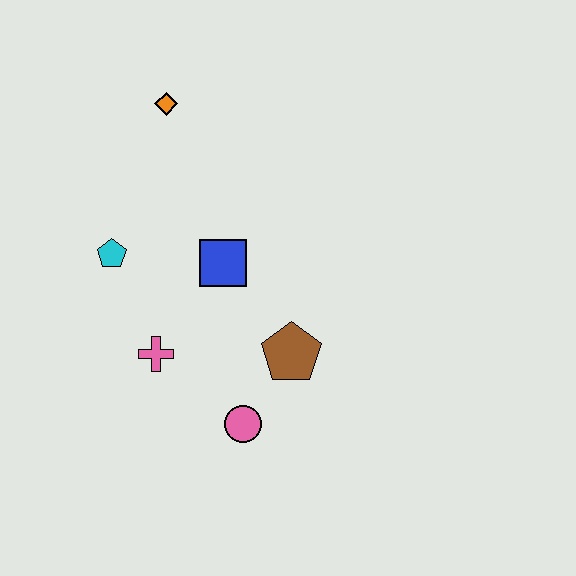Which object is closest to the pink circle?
The brown pentagon is closest to the pink circle.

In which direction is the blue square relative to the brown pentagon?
The blue square is above the brown pentagon.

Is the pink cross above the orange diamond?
No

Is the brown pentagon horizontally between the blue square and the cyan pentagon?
No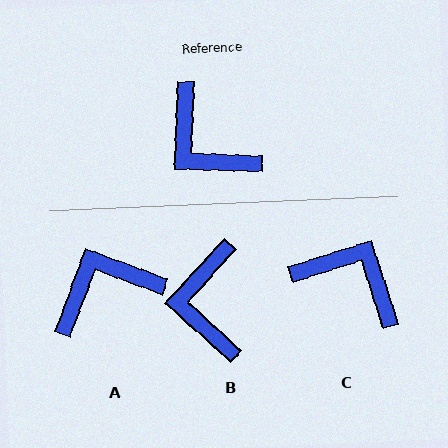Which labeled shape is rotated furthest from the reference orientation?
C, about 160 degrees away.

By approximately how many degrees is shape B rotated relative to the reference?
Approximately 40 degrees clockwise.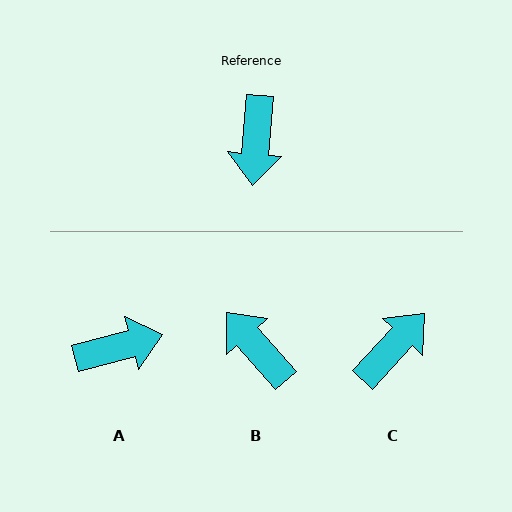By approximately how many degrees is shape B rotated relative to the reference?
Approximately 134 degrees clockwise.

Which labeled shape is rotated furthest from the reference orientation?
C, about 142 degrees away.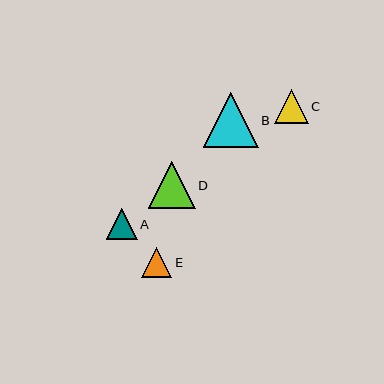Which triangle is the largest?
Triangle B is the largest with a size of approximately 55 pixels.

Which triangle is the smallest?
Triangle E is the smallest with a size of approximately 31 pixels.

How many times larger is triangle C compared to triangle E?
Triangle C is approximately 1.1 times the size of triangle E.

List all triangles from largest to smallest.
From largest to smallest: B, D, C, A, E.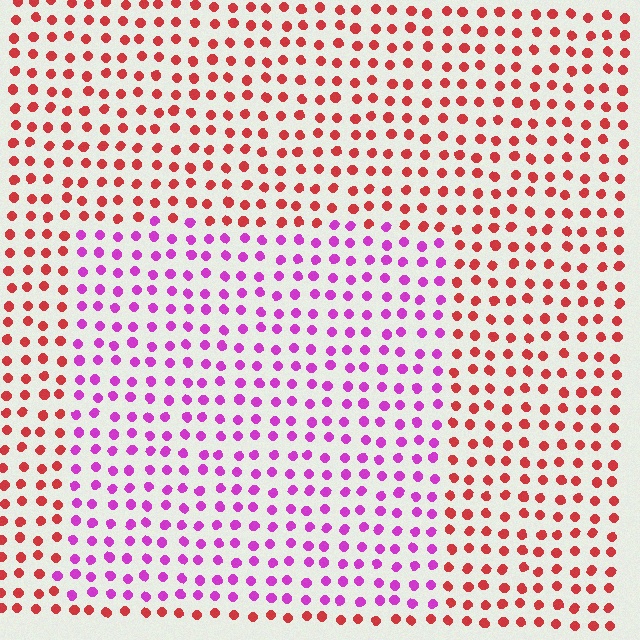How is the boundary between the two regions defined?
The boundary is defined purely by a slight shift in hue (about 56 degrees). Spacing, size, and orientation are identical on both sides.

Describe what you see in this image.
The image is filled with small red elements in a uniform arrangement. A rectangle-shaped region is visible where the elements are tinted to a slightly different hue, forming a subtle color boundary.